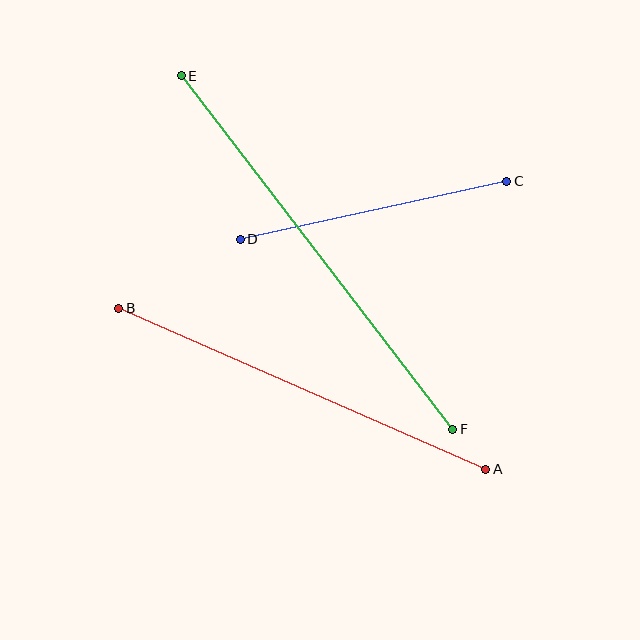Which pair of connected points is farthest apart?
Points E and F are farthest apart.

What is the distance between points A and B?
The distance is approximately 401 pixels.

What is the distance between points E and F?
The distance is approximately 446 pixels.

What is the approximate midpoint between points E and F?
The midpoint is at approximately (317, 253) pixels.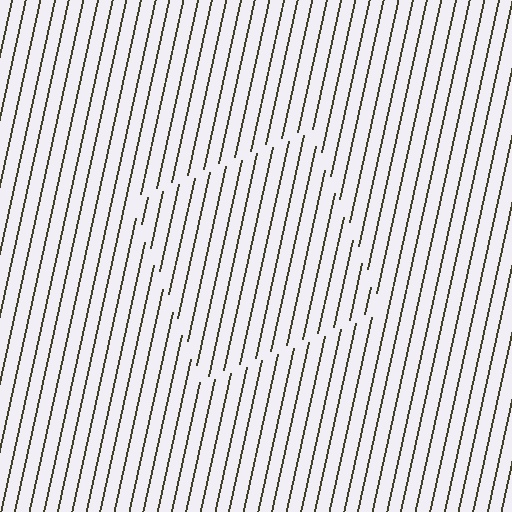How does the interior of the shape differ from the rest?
The interior of the shape contains the same grating, shifted by half a period — the contour is defined by the phase discontinuity where line-ends from the inner and outer gratings abut.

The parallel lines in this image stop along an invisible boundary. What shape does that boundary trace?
An illusory square. The interior of the shape contains the same grating, shifted by half a period — the contour is defined by the phase discontinuity where line-ends from the inner and outer gratings abut.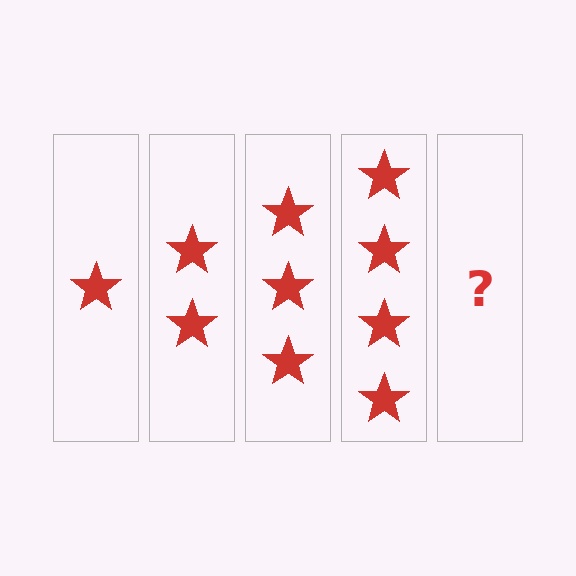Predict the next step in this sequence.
The next step is 5 stars.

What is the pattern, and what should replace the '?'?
The pattern is that each step adds one more star. The '?' should be 5 stars.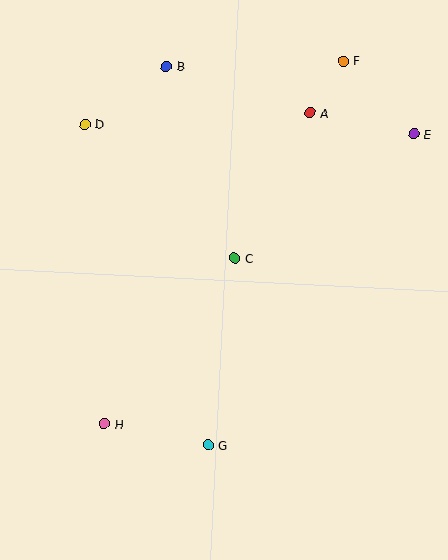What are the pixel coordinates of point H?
Point H is at (104, 424).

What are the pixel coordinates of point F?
Point F is at (343, 61).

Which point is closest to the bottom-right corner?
Point G is closest to the bottom-right corner.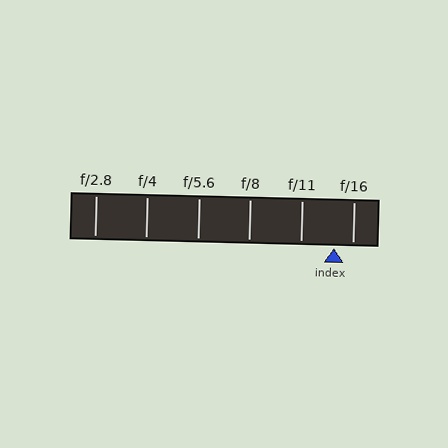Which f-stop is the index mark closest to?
The index mark is closest to f/16.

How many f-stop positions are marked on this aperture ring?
There are 6 f-stop positions marked.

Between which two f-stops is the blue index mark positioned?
The index mark is between f/11 and f/16.